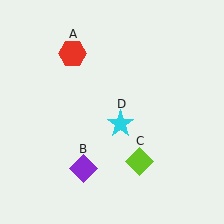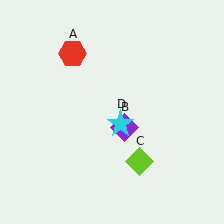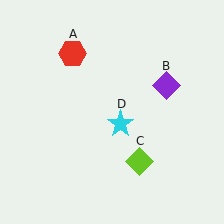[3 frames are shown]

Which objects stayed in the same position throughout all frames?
Red hexagon (object A) and lime diamond (object C) and cyan star (object D) remained stationary.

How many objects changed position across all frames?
1 object changed position: purple diamond (object B).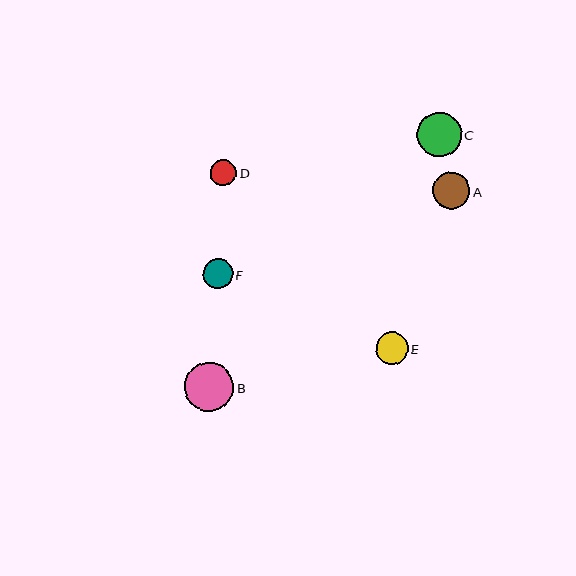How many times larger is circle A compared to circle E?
Circle A is approximately 1.1 times the size of circle E.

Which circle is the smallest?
Circle D is the smallest with a size of approximately 26 pixels.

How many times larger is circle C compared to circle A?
Circle C is approximately 1.2 times the size of circle A.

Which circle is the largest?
Circle B is the largest with a size of approximately 49 pixels.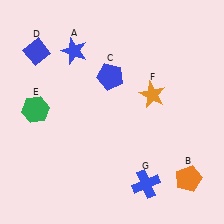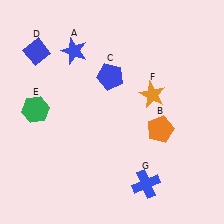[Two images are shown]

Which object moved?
The orange pentagon (B) moved up.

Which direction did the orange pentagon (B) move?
The orange pentagon (B) moved up.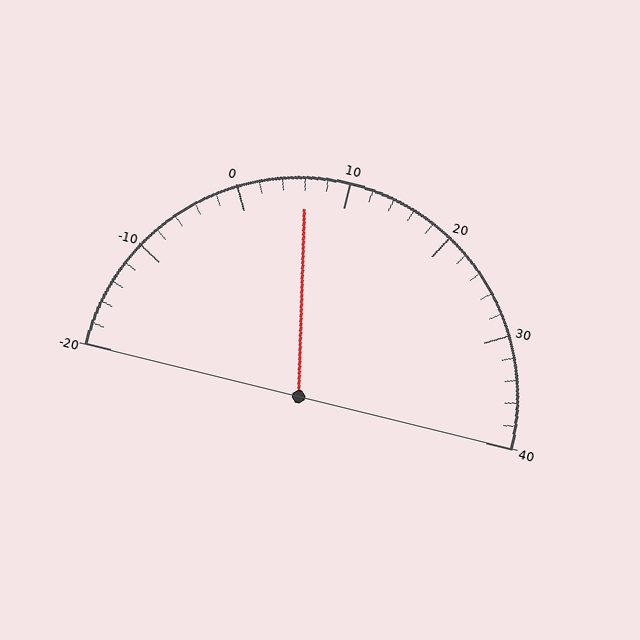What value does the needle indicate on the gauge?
The needle indicates approximately 6.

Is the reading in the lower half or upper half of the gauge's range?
The reading is in the lower half of the range (-20 to 40).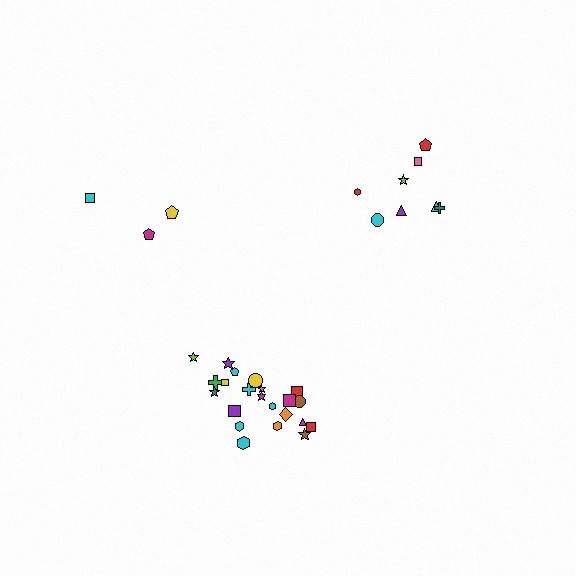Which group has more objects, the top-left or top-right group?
The top-right group.